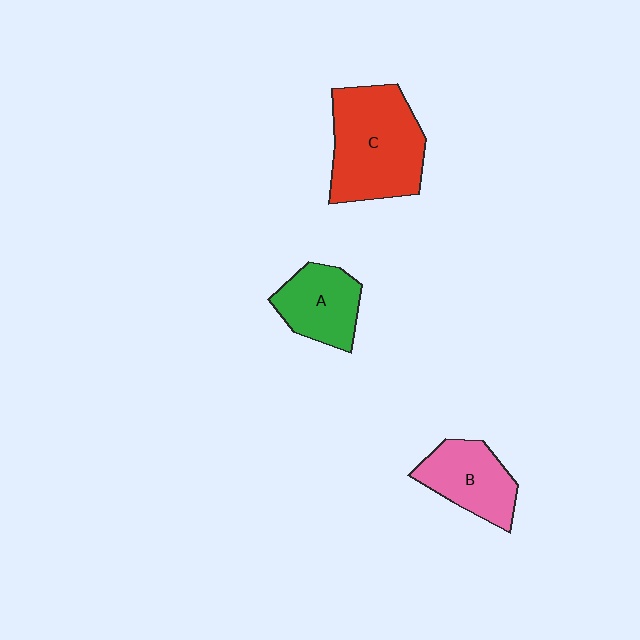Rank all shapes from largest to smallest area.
From largest to smallest: C (red), B (pink), A (green).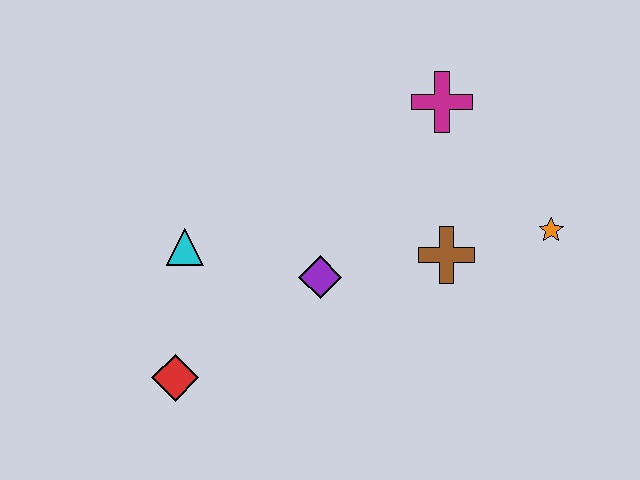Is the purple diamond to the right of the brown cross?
No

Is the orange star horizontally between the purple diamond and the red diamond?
No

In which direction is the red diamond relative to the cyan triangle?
The red diamond is below the cyan triangle.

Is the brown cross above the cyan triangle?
No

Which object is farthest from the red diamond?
The orange star is farthest from the red diamond.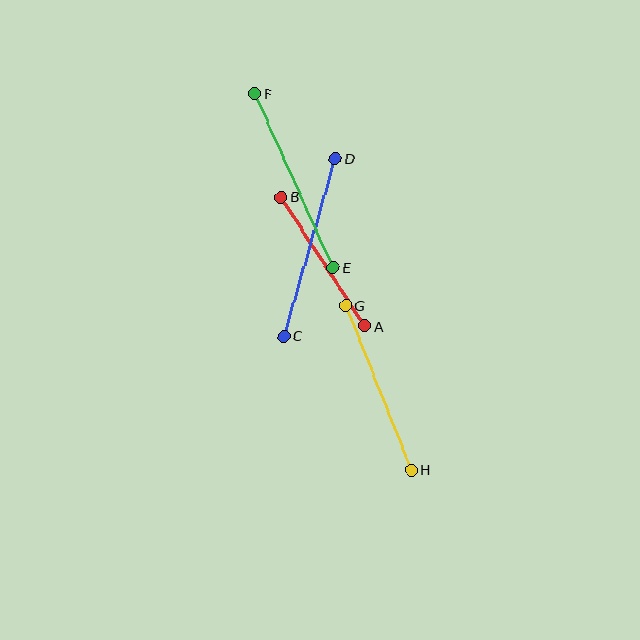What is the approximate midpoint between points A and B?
The midpoint is at approximately (323, 261) pixels.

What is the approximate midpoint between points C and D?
The midpoint is at approximately (309, 247) pixels.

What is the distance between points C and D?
The distance is approximately 185 pixels.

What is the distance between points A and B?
The distance is approximately 154 pixels.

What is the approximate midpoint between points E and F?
The midpoint is at approximately (294, 181) pixels.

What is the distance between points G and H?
The distance is approximately 177 pixels.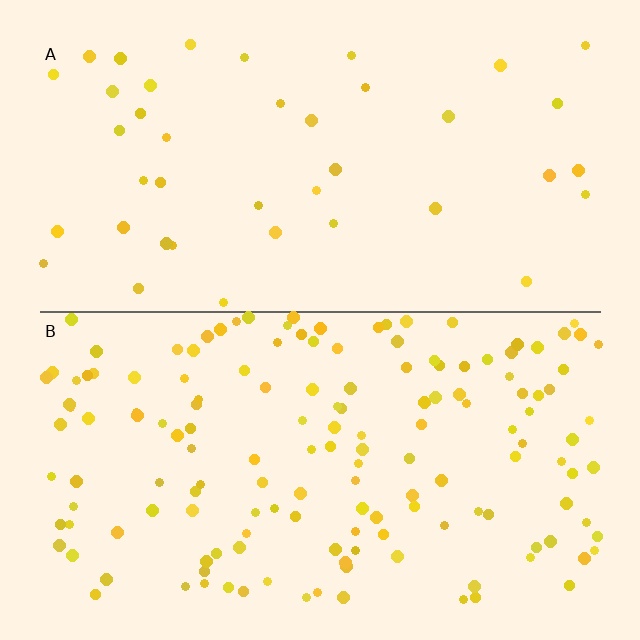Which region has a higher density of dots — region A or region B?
B (the bottom).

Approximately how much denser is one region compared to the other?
Approximately 3.7× — region B over region A.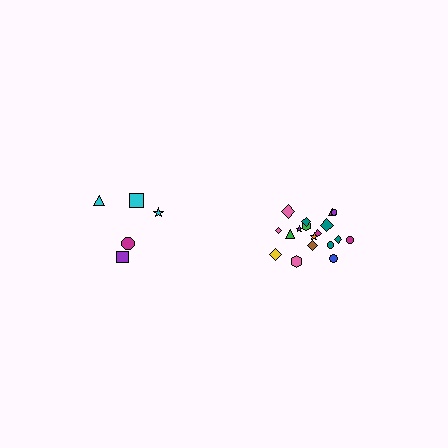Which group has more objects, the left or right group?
The right group.